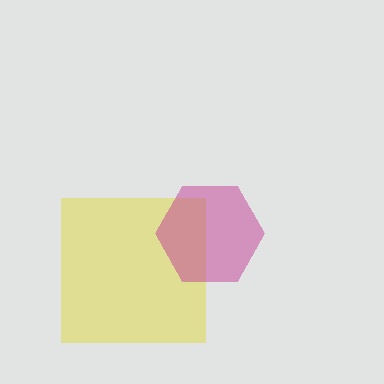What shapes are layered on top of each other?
The layered shapes are: a yellow square, a magenta hexagon.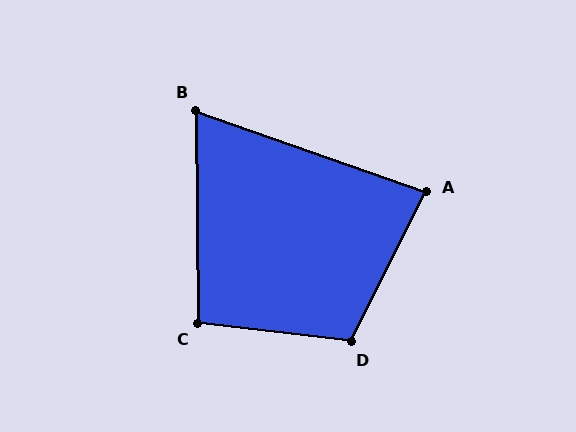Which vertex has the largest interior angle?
D, at approximately 110 degrees.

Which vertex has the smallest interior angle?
B, at approximately 70 degrees.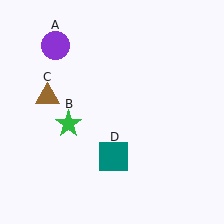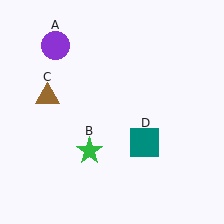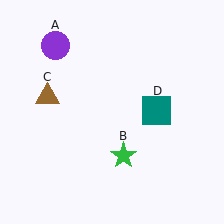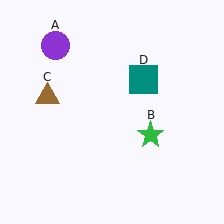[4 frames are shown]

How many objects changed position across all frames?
2 objects changed position: green star (object B), teal square (object D).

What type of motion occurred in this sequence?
The green star (object B), teal square (object D) rotated counterclockwise around the center of the scene.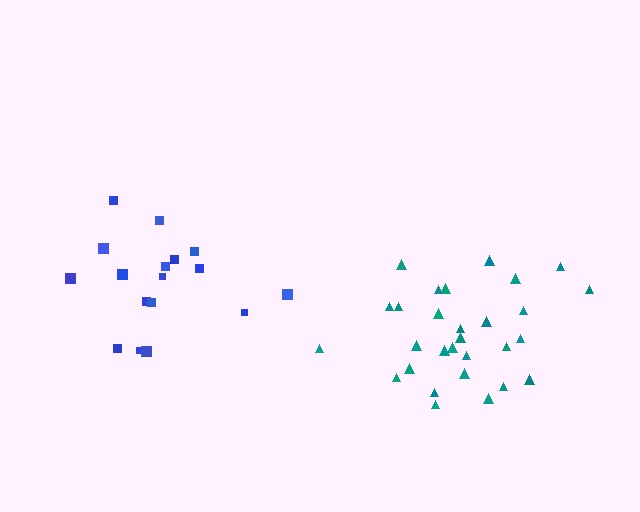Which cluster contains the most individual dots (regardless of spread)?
Teal (29).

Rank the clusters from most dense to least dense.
teal, blue.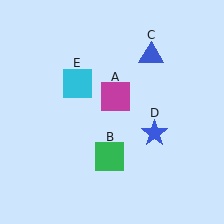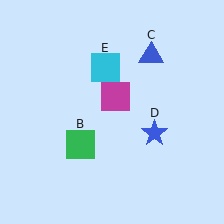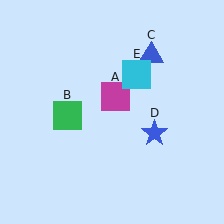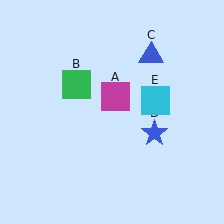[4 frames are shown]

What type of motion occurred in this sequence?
The green square (object B), cyan square (object E) rotated clockwise around the center of the scene.